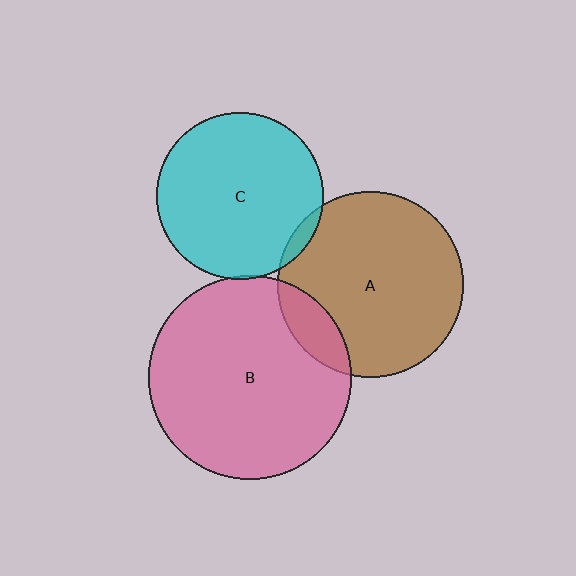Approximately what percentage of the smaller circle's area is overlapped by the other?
Approximately 5%.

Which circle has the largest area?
Circle B (pink).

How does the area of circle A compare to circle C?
Approximately 1.2 times.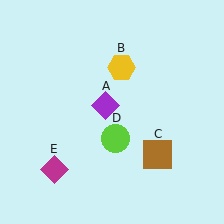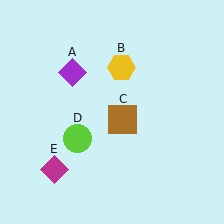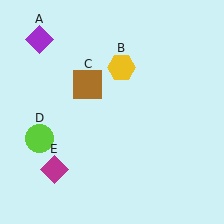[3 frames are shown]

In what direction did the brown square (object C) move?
The brown square (object C) moved up and to the left.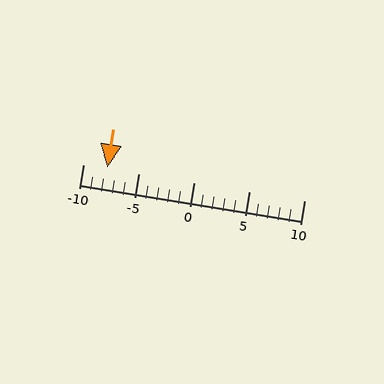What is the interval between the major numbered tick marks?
The major tick marks are spaced 5 units apart.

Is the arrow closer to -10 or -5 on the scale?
The arrow is closer to -10.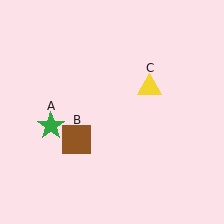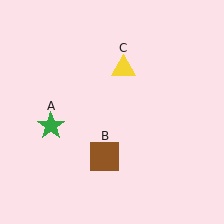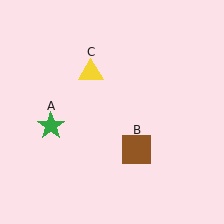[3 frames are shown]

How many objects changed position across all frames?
2 objects changed position: brown square (object B), yellow triangle (object C).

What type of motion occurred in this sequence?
The brown square (object B), yellow triangle (object C) rotated counterclockwise around the center of the scene.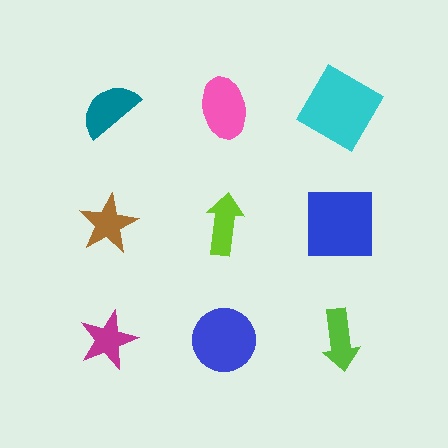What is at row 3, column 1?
A magenta star.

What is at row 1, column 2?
A pink ellipse.